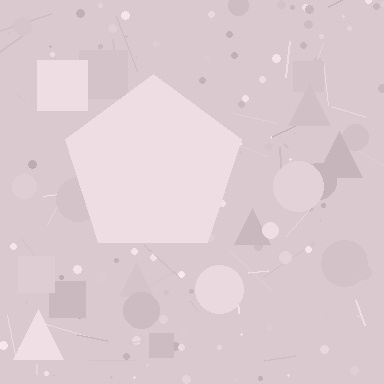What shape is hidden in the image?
A pentagon is hidden in the image.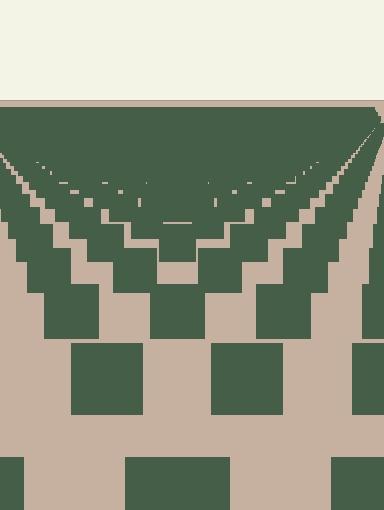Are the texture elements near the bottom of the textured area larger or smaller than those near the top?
Larger. Near the bottom, elements are closer to the viewer and appear at a bigger on-screen size.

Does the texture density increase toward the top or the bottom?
Density increases toward the top.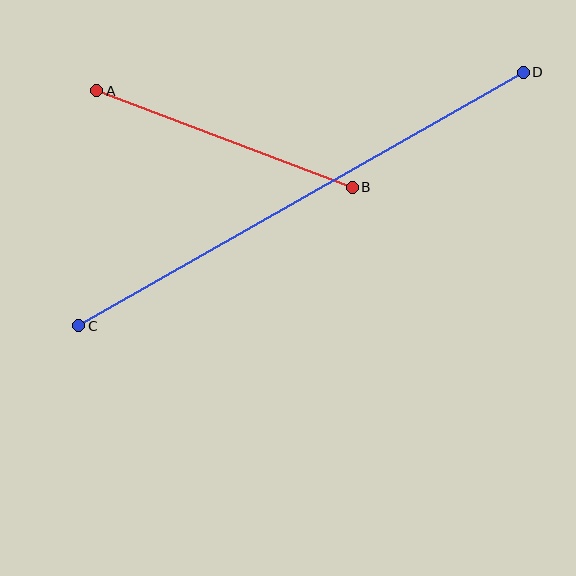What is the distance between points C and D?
The distance is approximately 512 pixels.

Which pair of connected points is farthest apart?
Points C and D are farthest apart.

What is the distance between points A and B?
The distance is approximately 273 pixels.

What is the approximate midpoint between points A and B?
The midpoint is at approximately (224, 139) pixels.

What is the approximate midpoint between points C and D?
The midpoint is at approximately (301, 199) pixels.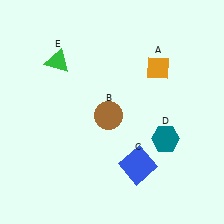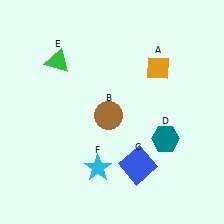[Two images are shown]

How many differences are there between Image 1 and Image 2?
There is 1 difference between the two images.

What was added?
A cyan star (F) was added in Image 2.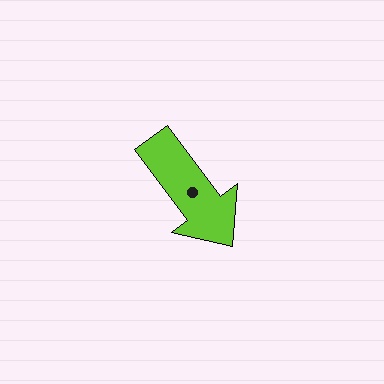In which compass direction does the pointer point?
Southeast.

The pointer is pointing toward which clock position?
Roughly 5 o'clock.